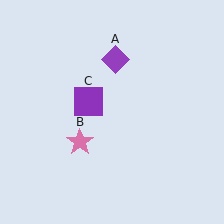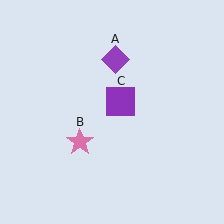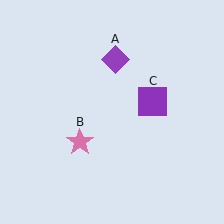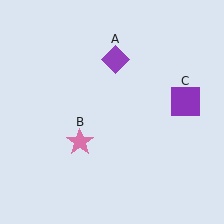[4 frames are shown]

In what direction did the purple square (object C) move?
The purple square (object C) moved right.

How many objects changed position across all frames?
1 object changed position: purple square (object C).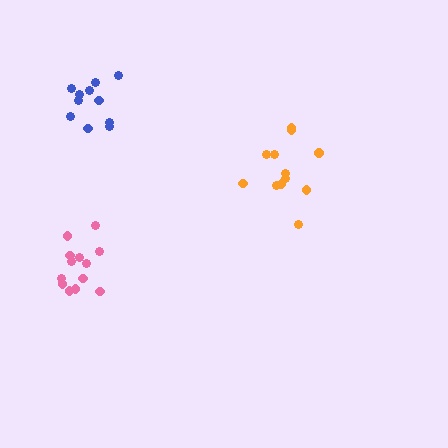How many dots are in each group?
Group 1: 12 dots, Group 2: 11 dots, Group 3: 13 dots (36 total).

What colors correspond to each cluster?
The clusters are colored: orange, blue, pink.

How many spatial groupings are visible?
There are 3 spatial groupings.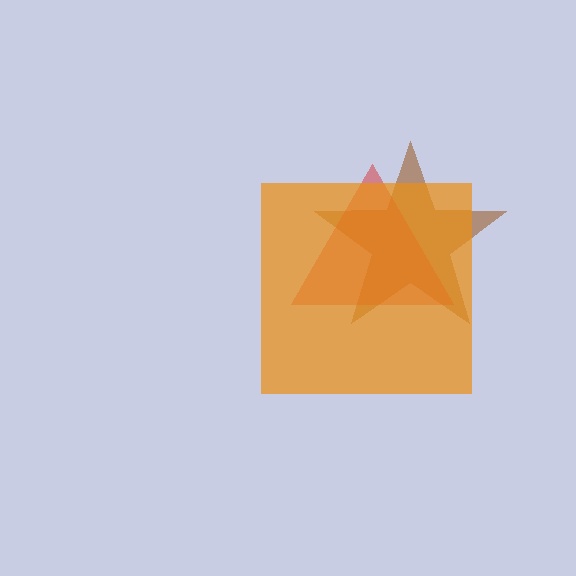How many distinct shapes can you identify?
There are 3 distinct shapes: a brown star, a red triangle, an orange square.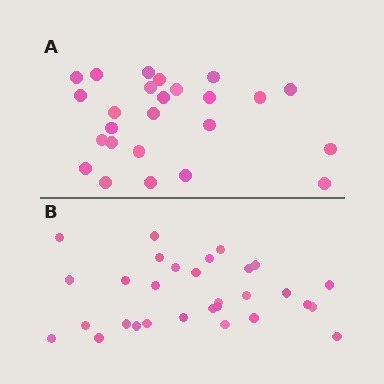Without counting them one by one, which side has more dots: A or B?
Region B (the bottom region) has more dots.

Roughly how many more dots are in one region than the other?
Region B has about 5 more dots than region A.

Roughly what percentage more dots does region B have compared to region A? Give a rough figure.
About 20% more.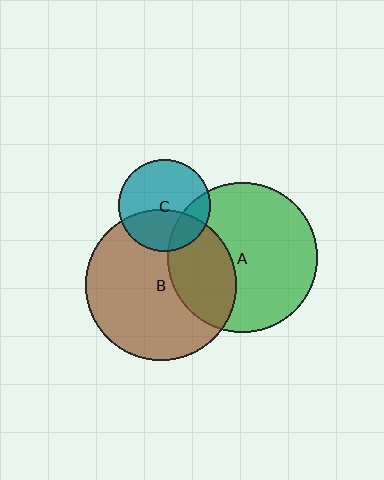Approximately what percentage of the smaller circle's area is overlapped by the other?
Approximately 20%.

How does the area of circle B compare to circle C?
Approximately 2.7 times.